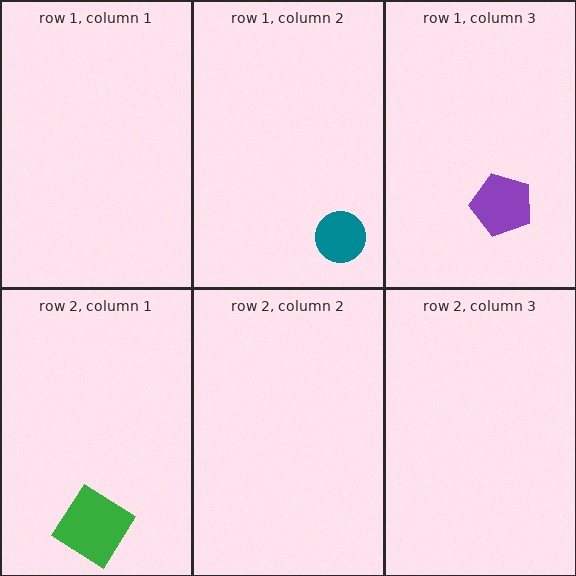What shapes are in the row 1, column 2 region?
The teal circle.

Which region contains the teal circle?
The row 1, column 2 region.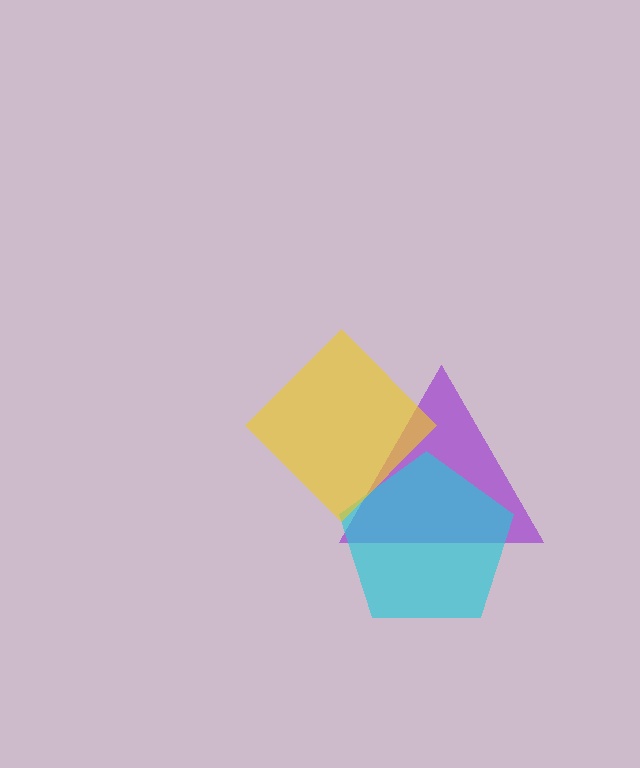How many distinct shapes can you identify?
There are 3 distinct shapes: a purple triangle, a cyan pentagon, a yellow diamond.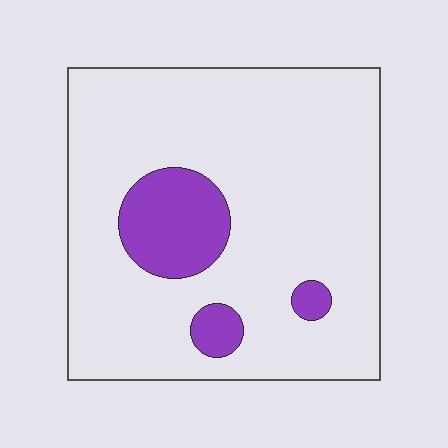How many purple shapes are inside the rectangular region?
3.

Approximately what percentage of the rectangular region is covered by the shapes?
Approximately 15%.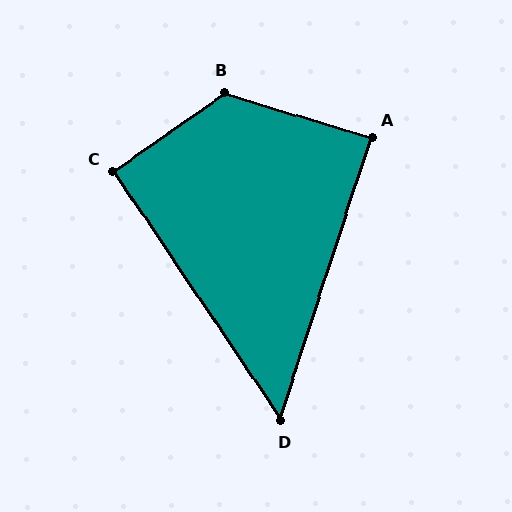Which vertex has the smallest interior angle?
D, at approximately 52 degrees.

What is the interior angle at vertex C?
Approximately 91 degrees (approximately right).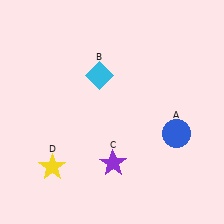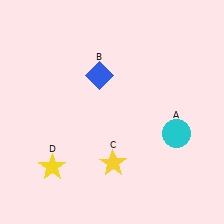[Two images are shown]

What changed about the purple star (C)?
In Image 1, C is purple. In Image 2, it changed to yellow.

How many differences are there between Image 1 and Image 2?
There are 3 differences between the two images.